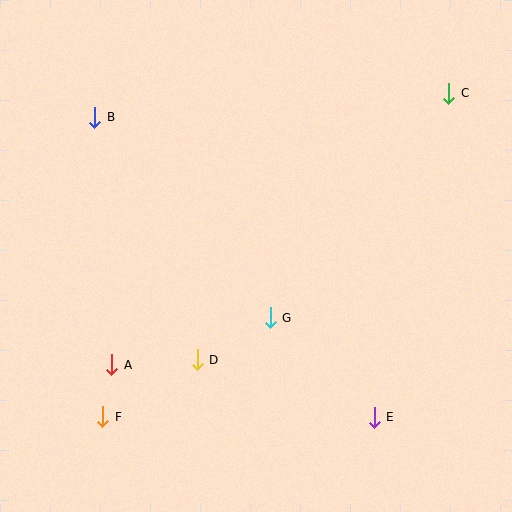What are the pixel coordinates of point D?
Point D is at (197, 360).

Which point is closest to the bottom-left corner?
Point F is closest to the bottom-left corner.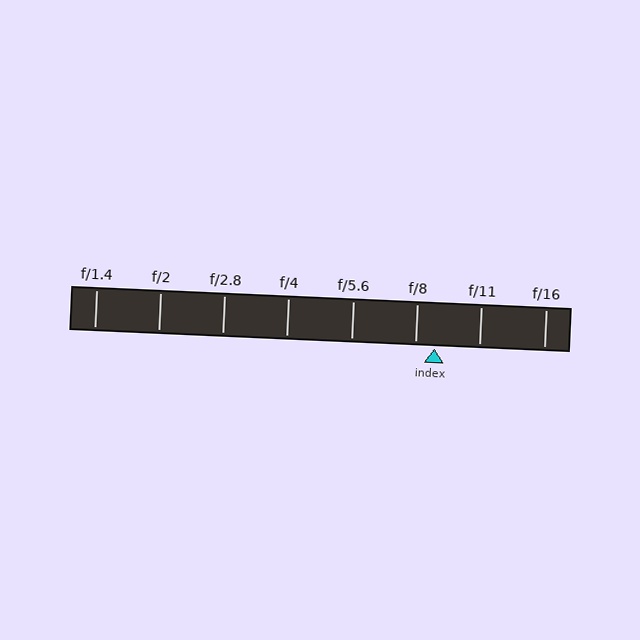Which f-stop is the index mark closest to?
The index mark is closest to f/8.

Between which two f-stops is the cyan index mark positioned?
The index mark is between f/8 and f/11.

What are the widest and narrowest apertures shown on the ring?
The widest aperture shown is f/1.4 and the narrowest is f/16.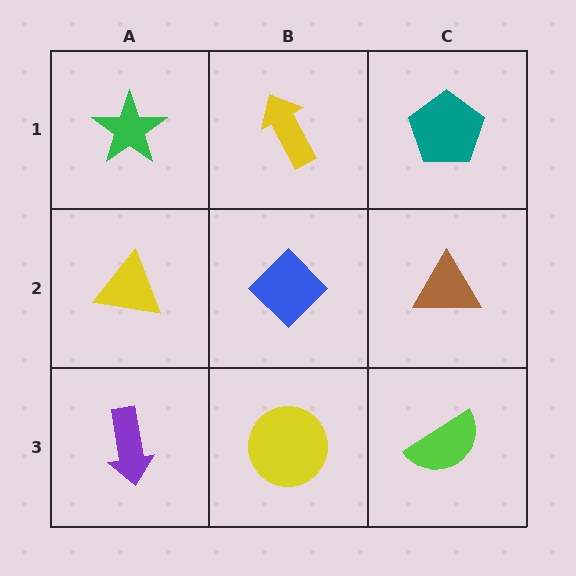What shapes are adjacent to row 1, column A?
A yellow triangle (row 2, column A), a yellow arrow (row 1, column B).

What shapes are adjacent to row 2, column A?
A green star (row 1, column A), a purple arrow (row 3, column A), a blue diamond (row 2, column B).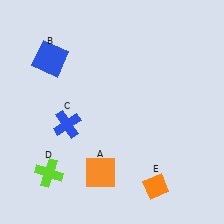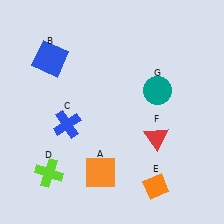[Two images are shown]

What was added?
A red triangle (F), a teal circle (G) were added in Image 2.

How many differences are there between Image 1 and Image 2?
There are 2 differences between the two images.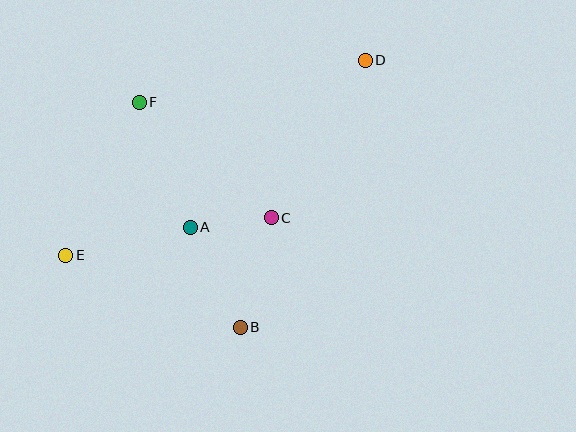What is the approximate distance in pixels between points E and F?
The distance between E and F is approximately 169 pixels.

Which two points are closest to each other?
Points A and C are closest to each other.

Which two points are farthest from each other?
Points D and E are farthest from each other.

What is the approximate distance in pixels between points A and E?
The distance between A and E is approximately 128 pixels.